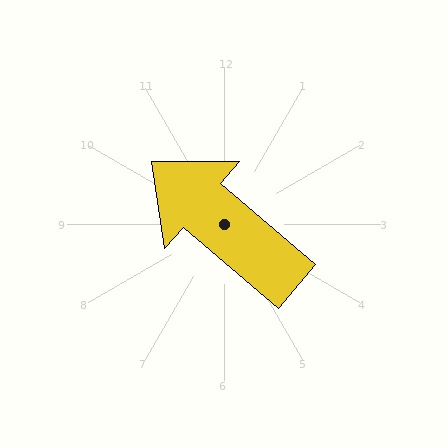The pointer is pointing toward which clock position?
Roughly 10 o'clock.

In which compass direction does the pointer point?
Northwest.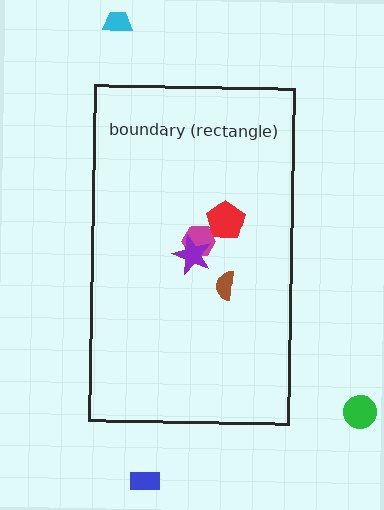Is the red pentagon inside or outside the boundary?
Inside.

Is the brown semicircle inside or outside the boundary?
Inside.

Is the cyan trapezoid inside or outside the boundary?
Outside.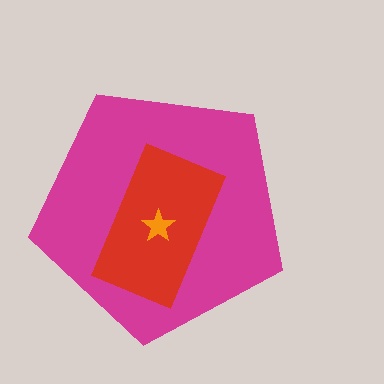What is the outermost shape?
The magenta pentagon.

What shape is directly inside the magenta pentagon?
The red rectangle.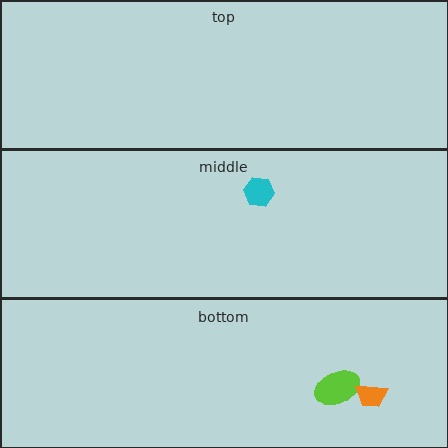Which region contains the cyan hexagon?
The middle region.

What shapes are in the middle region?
The cyan hexagon.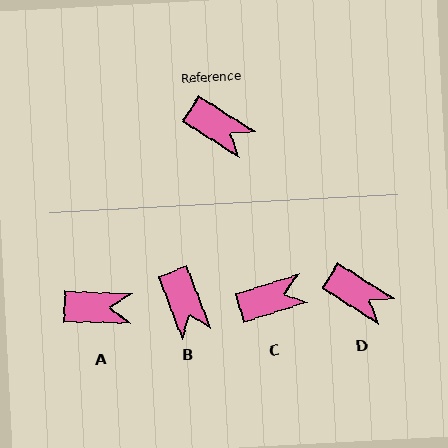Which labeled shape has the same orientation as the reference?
D.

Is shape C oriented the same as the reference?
No, it is off by about 49 degrees.